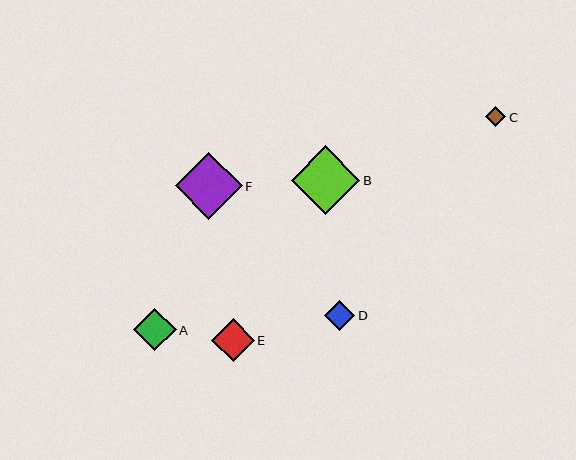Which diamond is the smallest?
Diamond C is the smallest with a size of approximately 20 pixels.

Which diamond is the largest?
Diamond B is the largest with a size of approximately 68 pixels.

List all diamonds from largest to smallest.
From largest to smallest: B, F, E, A, D, C.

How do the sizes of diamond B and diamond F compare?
Diamond B and diamond F are approximately the same size.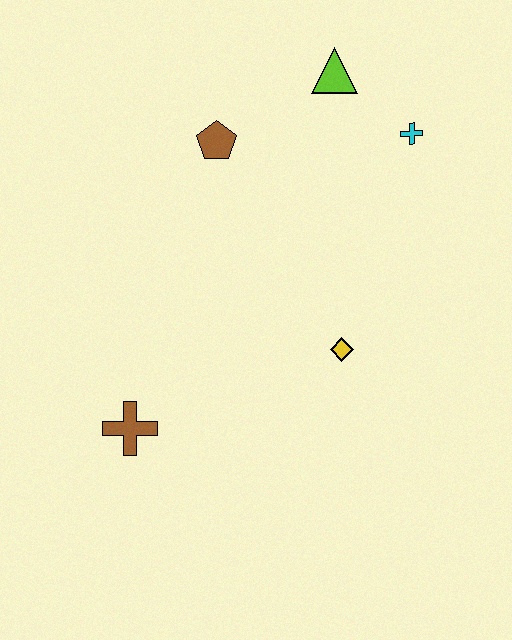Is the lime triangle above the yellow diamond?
Yes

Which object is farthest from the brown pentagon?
The brown cross is farthest from the brown pentagon.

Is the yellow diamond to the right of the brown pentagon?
Yes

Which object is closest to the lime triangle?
The cyan cross is closest to the lime triangle.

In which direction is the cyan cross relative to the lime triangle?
The cyan cross is to the right of the lime triangle.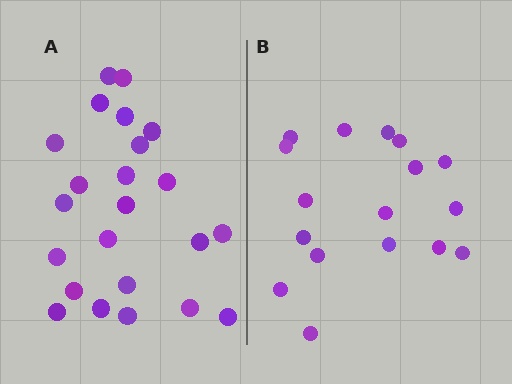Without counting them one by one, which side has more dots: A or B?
Region A (the left region) has more dots.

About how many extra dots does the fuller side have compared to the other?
Region A has about 6 more dots than region B.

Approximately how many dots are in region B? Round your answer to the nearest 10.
About 20 dots. (The exact count is 17, which rounds to 20.)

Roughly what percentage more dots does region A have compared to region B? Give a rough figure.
About 35% more.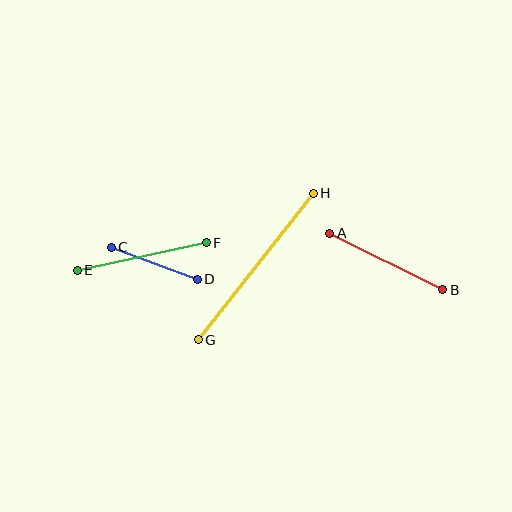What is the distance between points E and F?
The distance is approximately 132 pixels.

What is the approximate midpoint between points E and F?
The midpoint is at approximately (142, 256) pixels.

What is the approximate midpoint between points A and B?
The midpoint is at approximately (386, 261) pixels.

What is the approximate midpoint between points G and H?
The midpoint is at approximately (256, 266) pixels.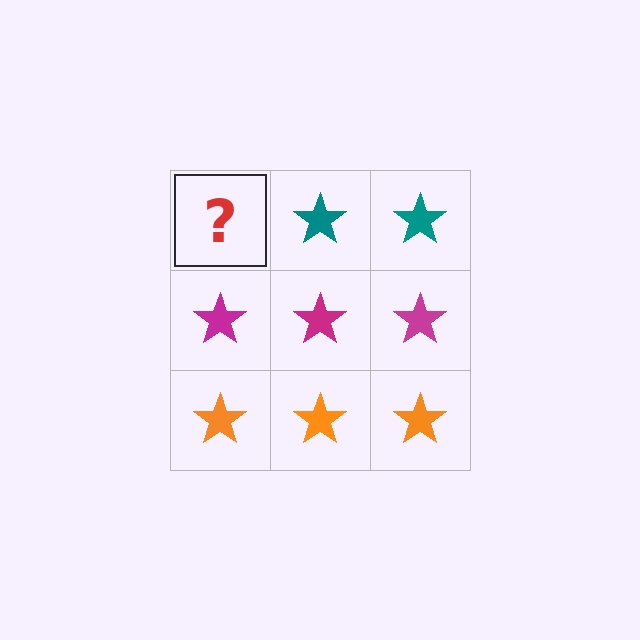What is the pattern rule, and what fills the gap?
The rule is that each row has a consistent color. The gap should be filled with a teal star.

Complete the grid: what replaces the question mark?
The question mark should be replaced with a teal star.